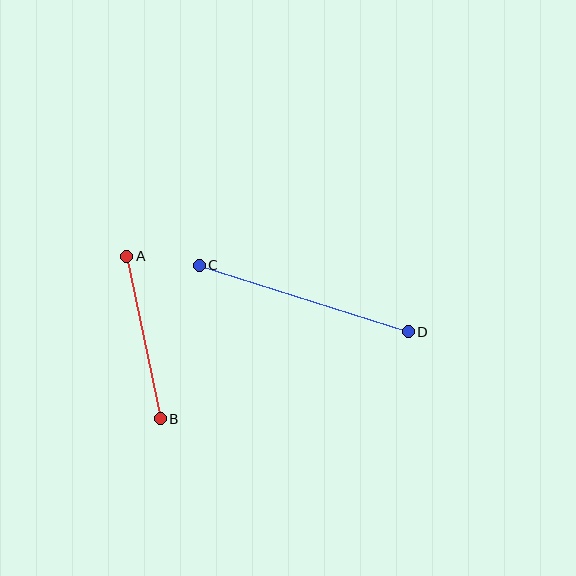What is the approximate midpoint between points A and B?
The midpoint is at approximately (143, 338) pixels.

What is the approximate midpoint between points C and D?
The midpoint is at approximately (304, 298) pixels.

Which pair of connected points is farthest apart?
Points C and D are farthest apart.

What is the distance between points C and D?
The distance is approximately 219 pixels.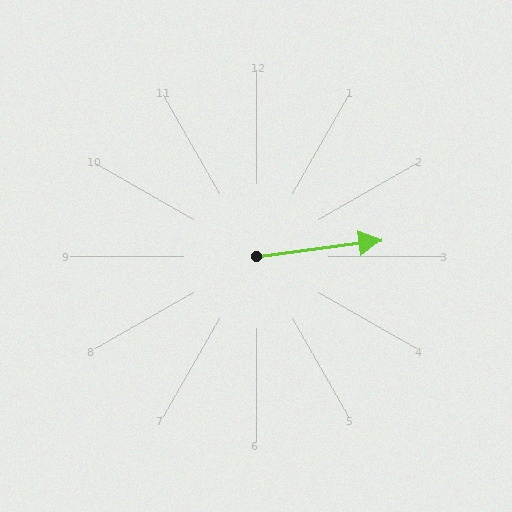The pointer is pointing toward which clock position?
Roughly 3 o'clock.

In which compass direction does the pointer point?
East.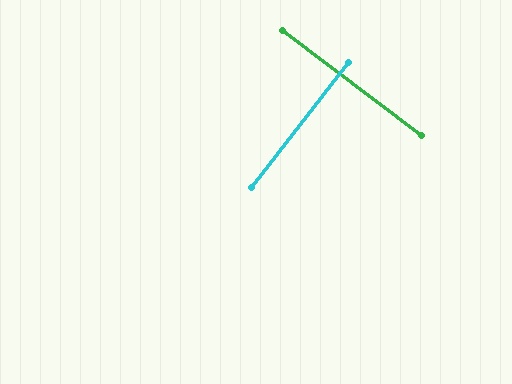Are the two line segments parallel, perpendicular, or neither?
Perpendicular — they meet at approximately 89°.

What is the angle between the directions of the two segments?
Approximately 89 degrees.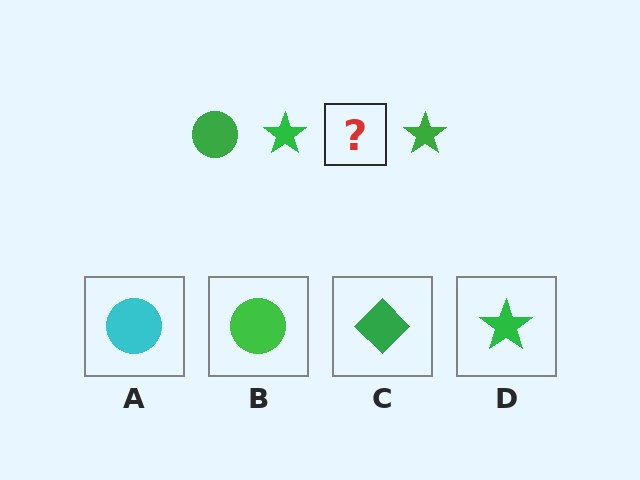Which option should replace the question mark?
Option B.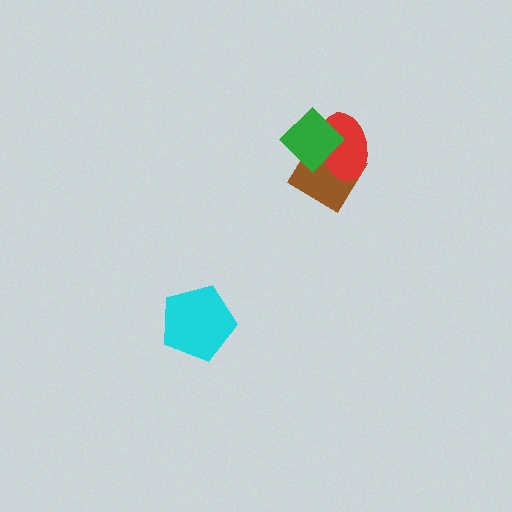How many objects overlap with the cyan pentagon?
0 objects overlap with the cyan pentagon.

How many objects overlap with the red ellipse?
2 objects overlap with the red ellipse.